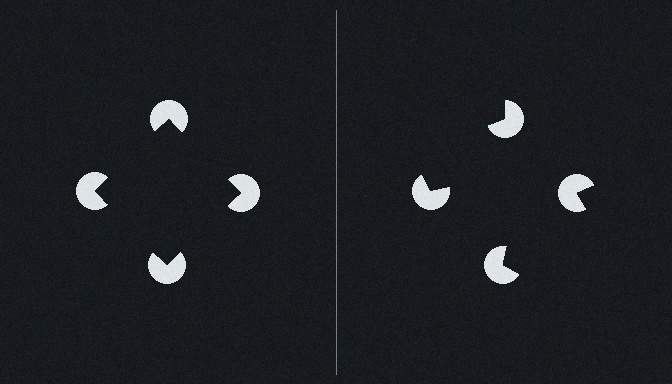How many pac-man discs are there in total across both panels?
8 — 4 on each side.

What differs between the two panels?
The pac-man discs are positioned identically on both sides; only the wedge orientations differ. On the left they align to a square; on the right they are misaligned.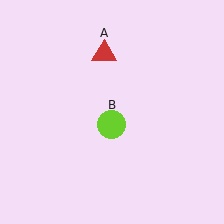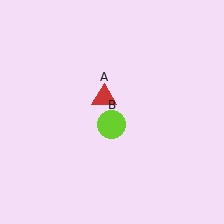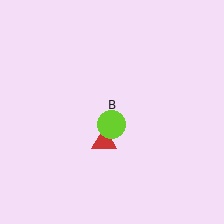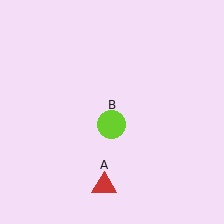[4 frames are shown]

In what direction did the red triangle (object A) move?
The red triangle (object A) moved down.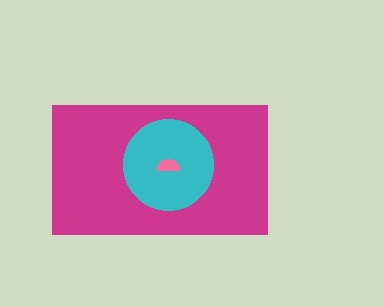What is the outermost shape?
The magenta rectangle.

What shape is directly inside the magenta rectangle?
The cyan circle.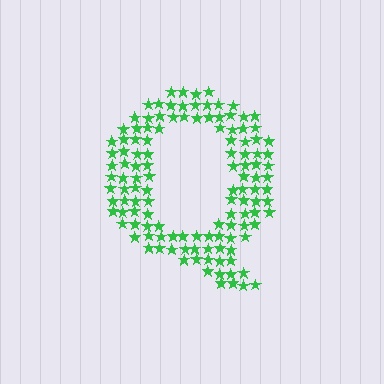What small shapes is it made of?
It is made of small stars.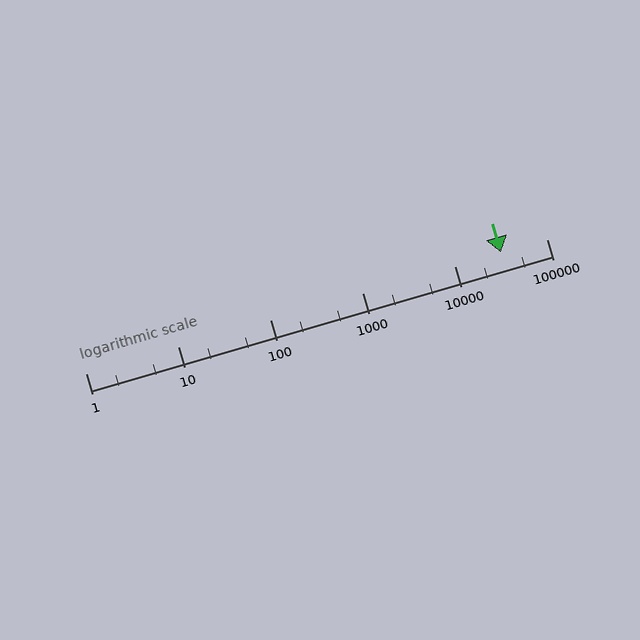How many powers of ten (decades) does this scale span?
The scale spans 5 decades, from 1 to 100000.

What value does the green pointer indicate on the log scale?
The pointer indicates approximately 32000.